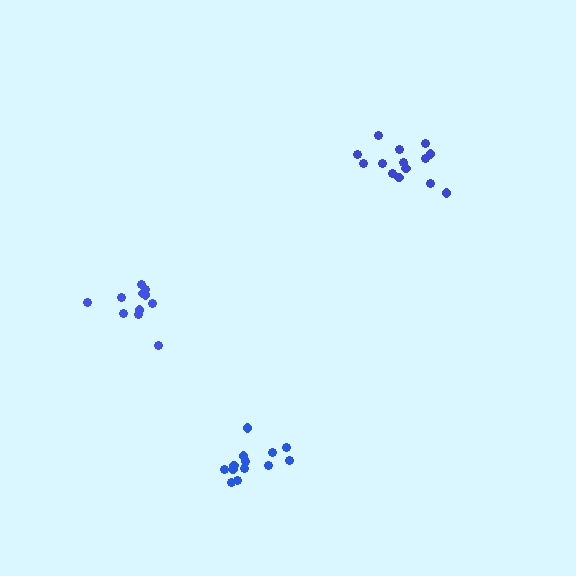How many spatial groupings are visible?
There are 3 spatial groupings.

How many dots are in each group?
Group 1: 14 dots, Group 2: 13 dots, Group 3: 11 dots (38 total).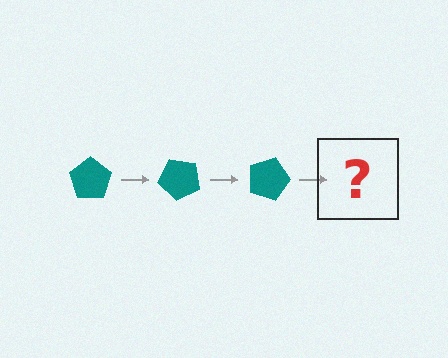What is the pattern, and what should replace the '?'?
The pattern is that the pentagon rotates 45 degrees each step. The '?' should be a teal pentagon rotated 135 degrees.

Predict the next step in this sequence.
The next step is a teal pentagon rotated 135 degrees.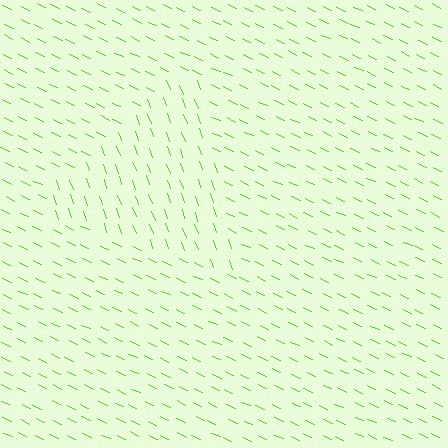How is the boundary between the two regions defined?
The boundary is defined purely by a change in line orientation (approximately 45 degrees difference). All lines are the same color and thickness.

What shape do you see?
I see a triangle.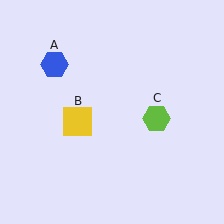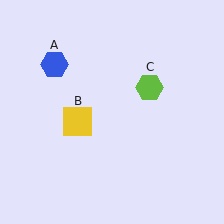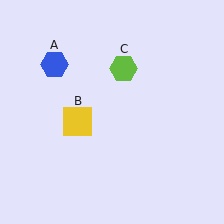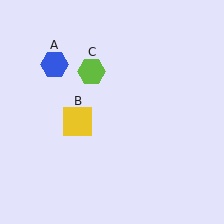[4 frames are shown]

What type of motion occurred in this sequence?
The lime hexagon (object C) rotated counterclockwise around the center of the scene.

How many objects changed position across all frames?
1 object changed position: lime hexagon (object C).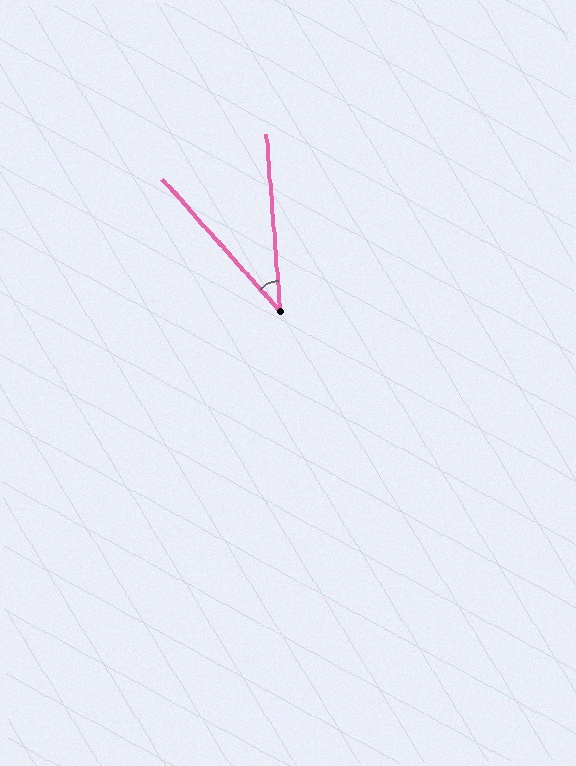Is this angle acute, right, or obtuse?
It is acute.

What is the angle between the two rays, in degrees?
Approximately 37 degrees.